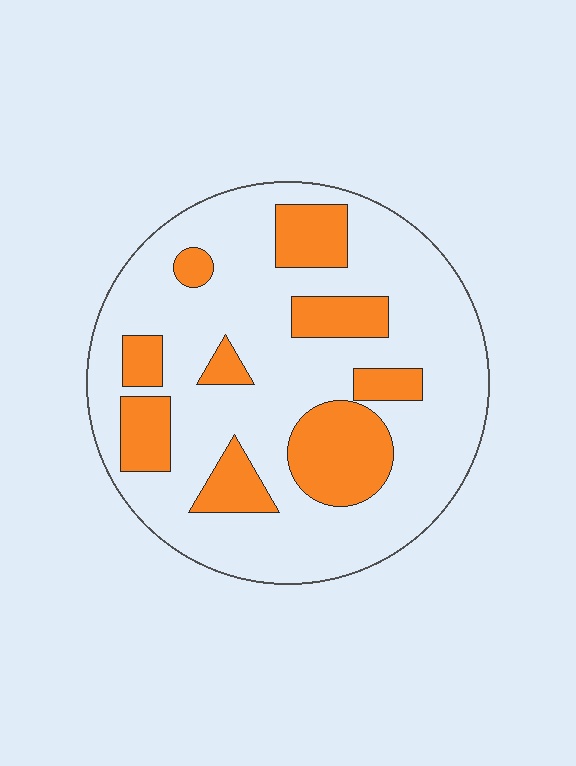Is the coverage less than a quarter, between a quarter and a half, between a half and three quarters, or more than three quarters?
Between a quarter and a half.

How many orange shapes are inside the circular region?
9.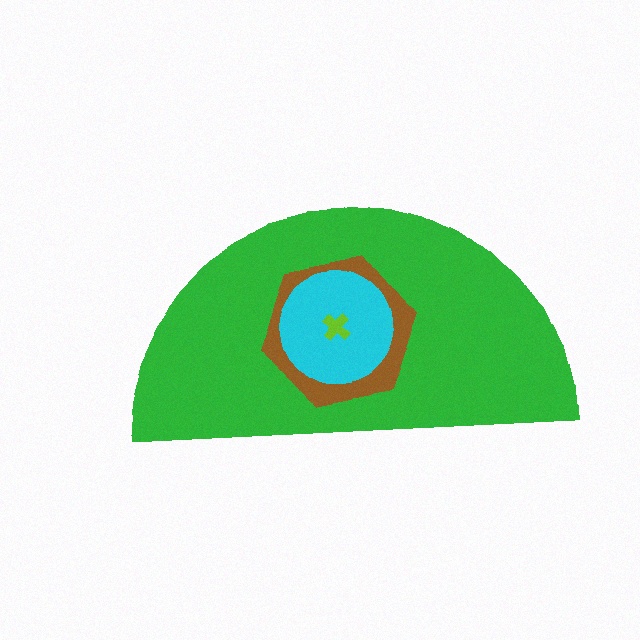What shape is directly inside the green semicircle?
The brown hexagon.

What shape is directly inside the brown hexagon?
The cyan circle.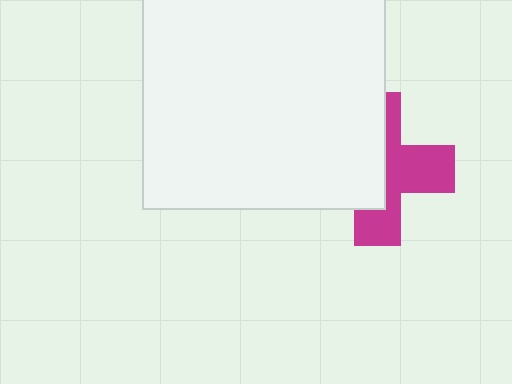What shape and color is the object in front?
The object in front is a white rectangle.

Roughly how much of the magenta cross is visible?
About half of it is visible (roughly 50%).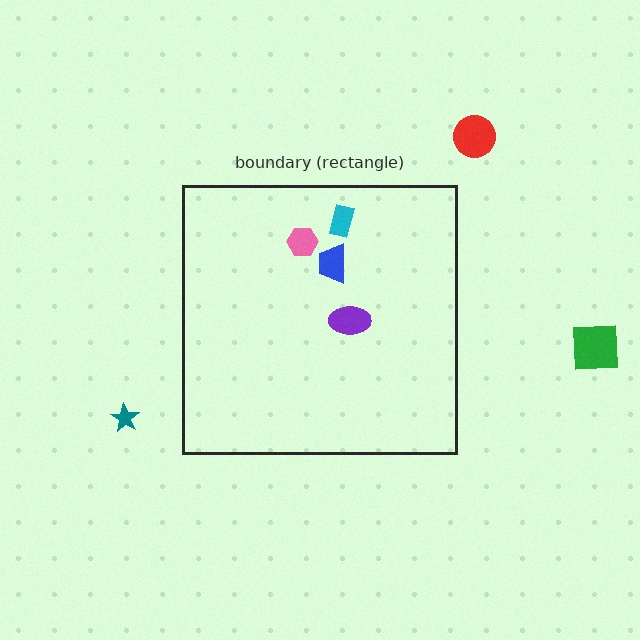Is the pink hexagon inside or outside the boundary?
Inside.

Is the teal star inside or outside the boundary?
Outside.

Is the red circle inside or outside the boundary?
Outside.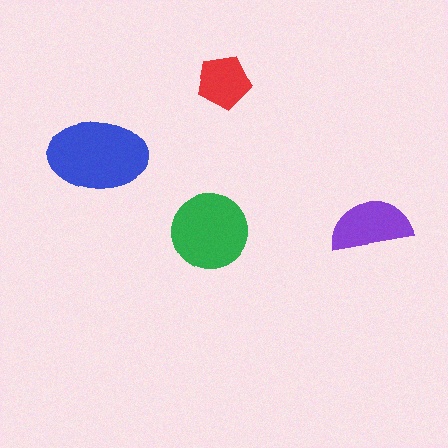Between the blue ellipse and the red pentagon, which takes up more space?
The blue ellipse.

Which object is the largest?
The blue ellipse.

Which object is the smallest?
The red pentagon.